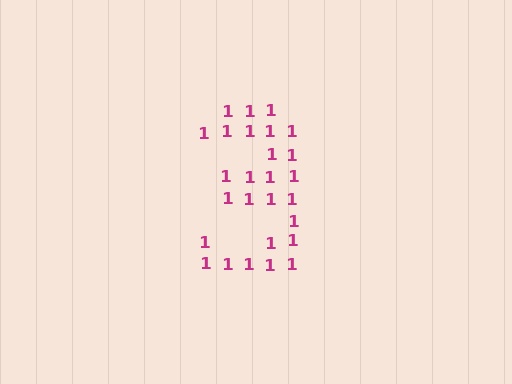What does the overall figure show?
The overall figure shows the digit 3.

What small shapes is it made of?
It is made of small digit 1's.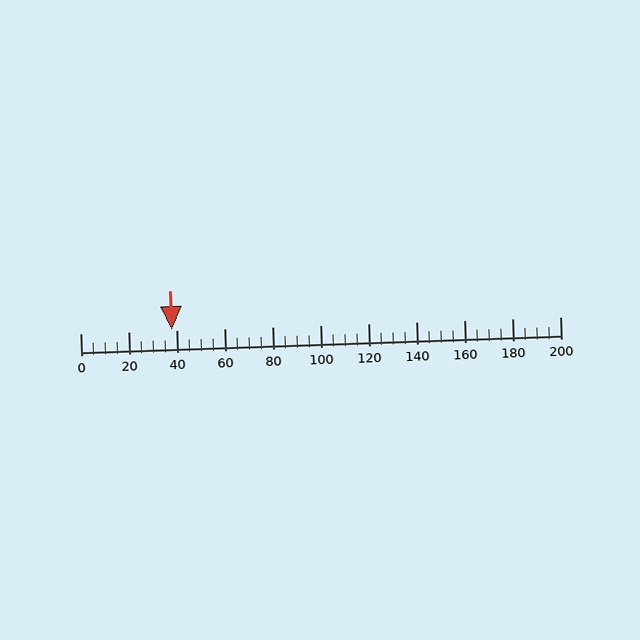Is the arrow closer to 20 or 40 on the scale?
The arrow is closer to 40.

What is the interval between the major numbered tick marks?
The major tick marks are spaced 20 units apart.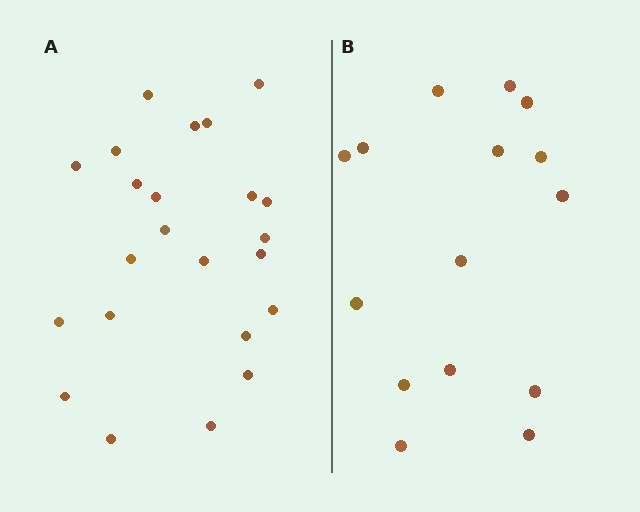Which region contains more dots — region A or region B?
Region A (the left region) has more dots.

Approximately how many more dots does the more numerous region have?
Region A has roughly 8 or so more dots than region B.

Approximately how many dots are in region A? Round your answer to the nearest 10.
About 20 dots. (The exact count is 23, which rounds to 20.)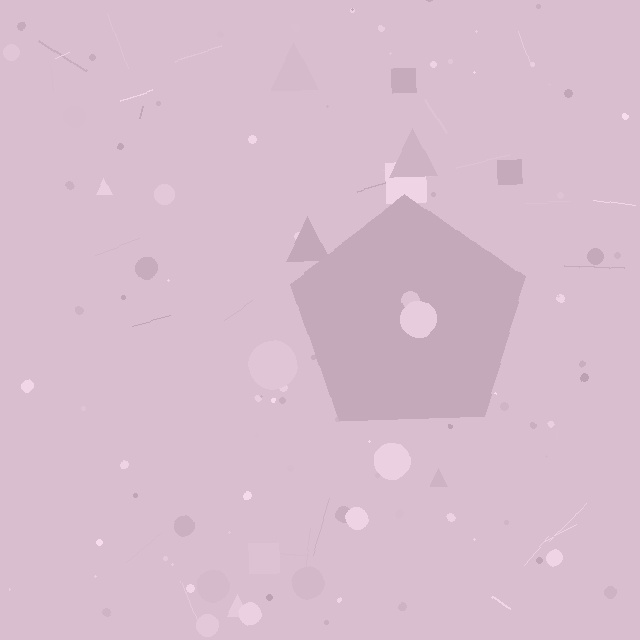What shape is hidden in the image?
A pentagon is hidden in the image.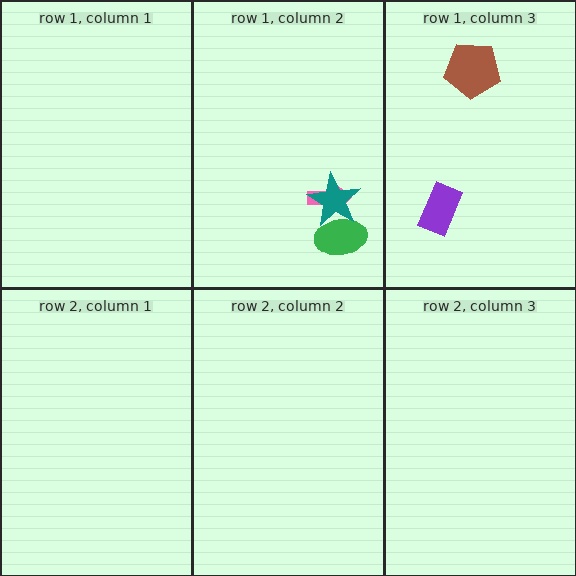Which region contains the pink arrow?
The row 1, column 2 region.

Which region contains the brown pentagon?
The row 1, column 3 region.